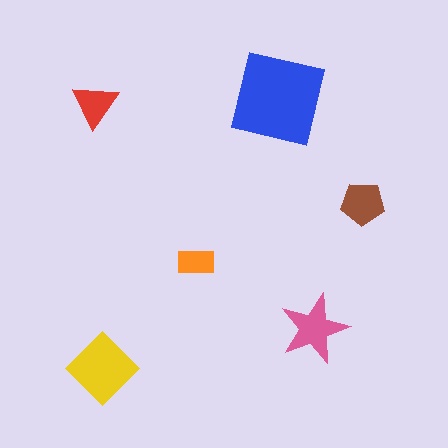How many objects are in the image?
There are 6 objects in the image.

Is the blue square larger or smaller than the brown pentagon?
Larger.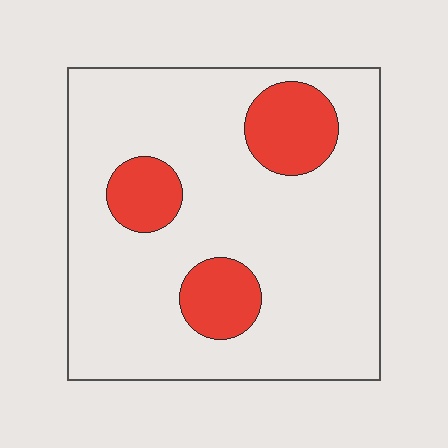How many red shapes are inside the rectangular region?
3.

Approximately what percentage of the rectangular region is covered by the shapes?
Approximately 15%.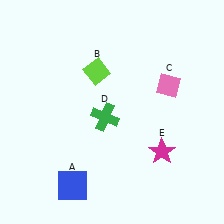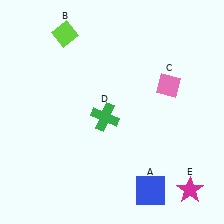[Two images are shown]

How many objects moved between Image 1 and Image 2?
3 objects moved between the two images.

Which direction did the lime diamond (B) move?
The lime diamond (B) moved up.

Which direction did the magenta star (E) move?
The magenta star (E) moved down.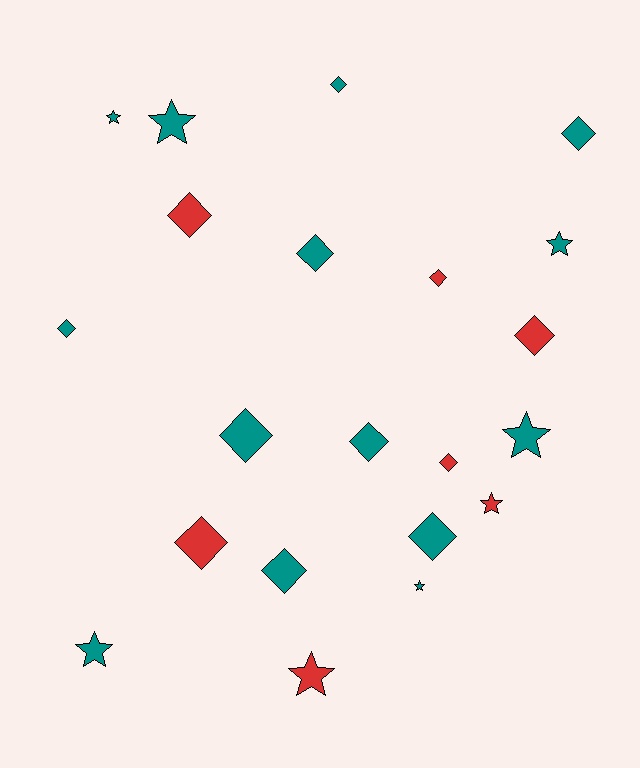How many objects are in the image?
There are 21 objects.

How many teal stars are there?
There are 6 teal stars.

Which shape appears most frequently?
Diamond, with 13 objects.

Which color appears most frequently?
Teal, with 14 objects.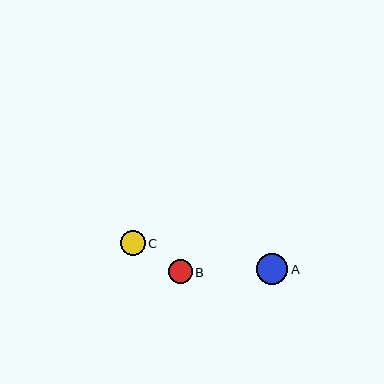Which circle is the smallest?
Circle B is the smallest with a size of approximately 23 pixels.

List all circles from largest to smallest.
From largest to smallest: A, C, B.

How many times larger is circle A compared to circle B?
Circle A is approximately 1.3 times the size of circle B.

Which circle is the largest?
Circle A is the largest with a size of approximately 31 pixels.